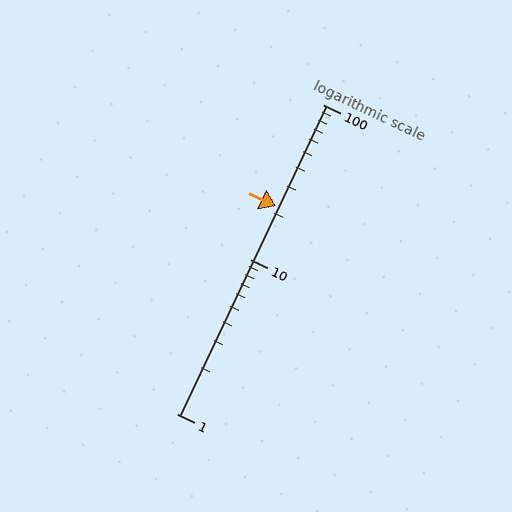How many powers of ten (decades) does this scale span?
The scale spans 2 decades, from 1 to 100.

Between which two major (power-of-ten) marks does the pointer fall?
The pointer is between 10 and 100.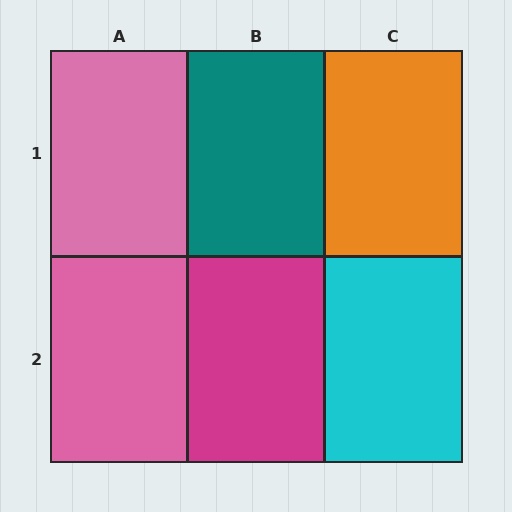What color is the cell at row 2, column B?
Magenta.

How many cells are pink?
2 cells are pink.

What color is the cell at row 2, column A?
Pink.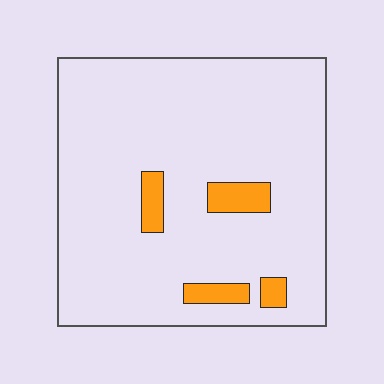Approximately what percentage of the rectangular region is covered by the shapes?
Approximately 10%.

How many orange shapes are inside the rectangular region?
4.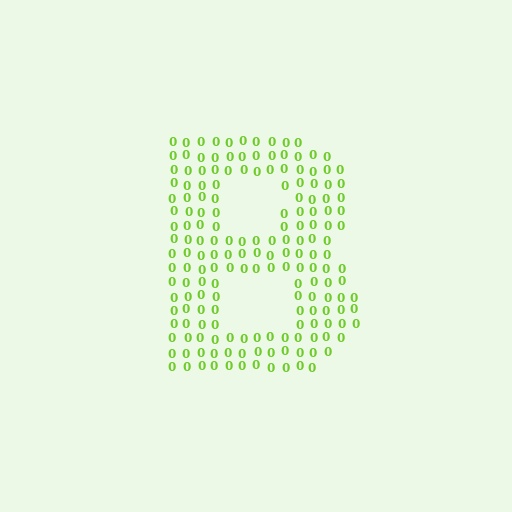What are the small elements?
The small elements are digit 0's.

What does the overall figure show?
The overall figure shows the letter B.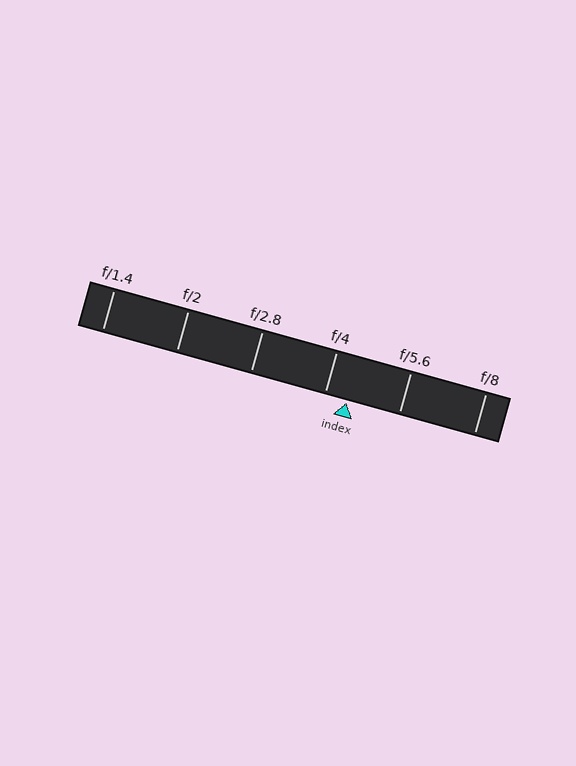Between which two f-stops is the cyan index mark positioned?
The index mark is between f/4 and f/5.6.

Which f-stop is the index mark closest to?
The index mark is closest to f/4.